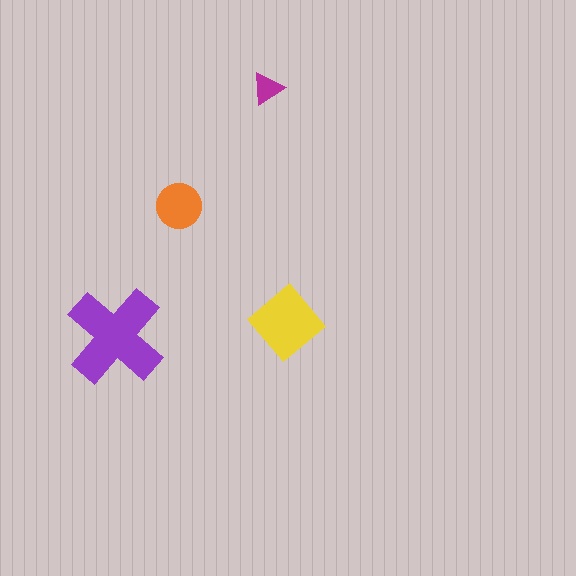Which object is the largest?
The purple cross.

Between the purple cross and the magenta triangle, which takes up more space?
The purple cross.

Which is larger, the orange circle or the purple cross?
The purple cross.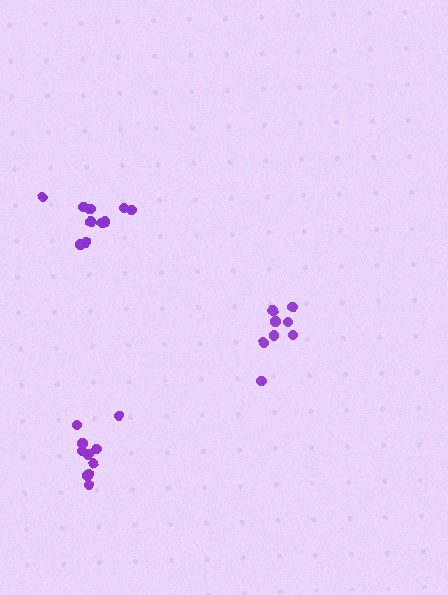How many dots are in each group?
Group 1: 10 dots, Group 2: 8 dots, Group 3: 10 dots (28 total).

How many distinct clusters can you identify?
There are 3 distinct clusters.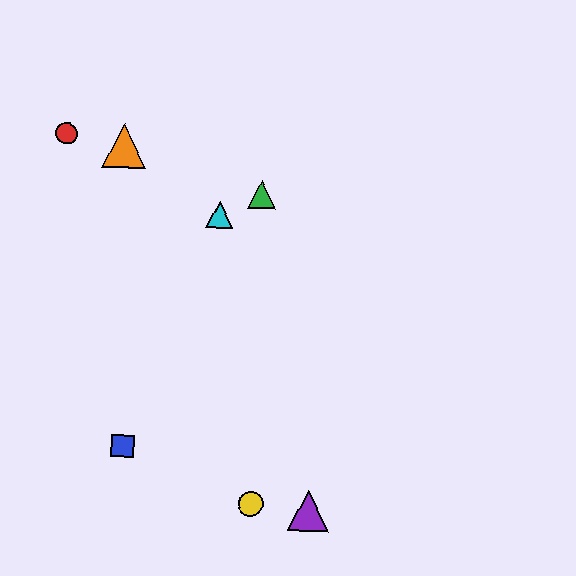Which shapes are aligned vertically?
The green triangle, the yellow circle are aligned vertically.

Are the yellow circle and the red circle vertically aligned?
No, the yellow circle is at x≈251 and the red circle is at x≈67.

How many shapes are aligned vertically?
2 shapes (the green triangle, the yellow circle) are aligned vertically.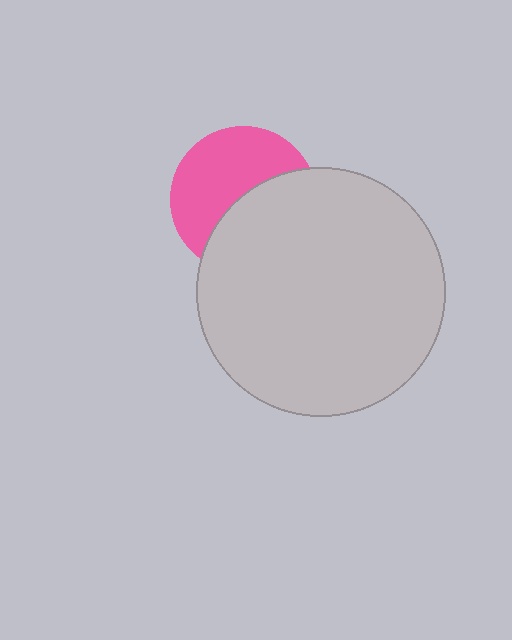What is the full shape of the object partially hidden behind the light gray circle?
The partially hidden object is a pink circle.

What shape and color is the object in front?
The object in front is a light gray circle.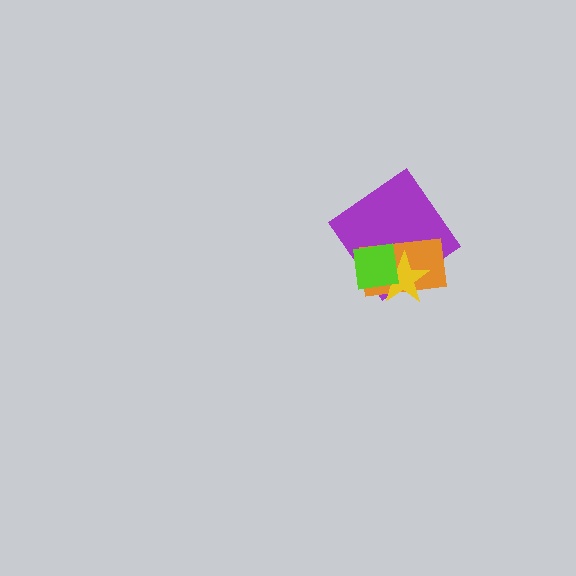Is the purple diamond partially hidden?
Yes, it is partially covered by another shape.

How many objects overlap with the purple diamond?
3 objects overlap with the purple diamond.